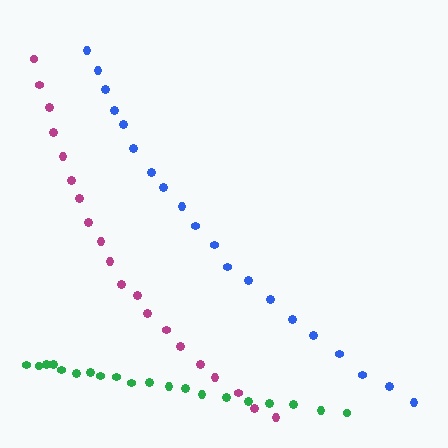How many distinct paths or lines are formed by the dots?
There are 3 distinct paths.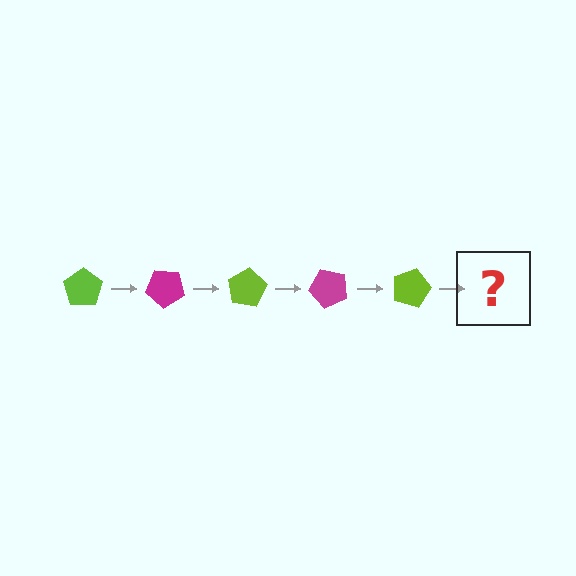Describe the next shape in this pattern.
It should be a magenta pentagon, rotated 200 degrees from the start.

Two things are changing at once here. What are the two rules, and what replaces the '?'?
The two rules are that it rotates 40 degrees each step and the color cycles through lime and magenta. The '?' should be a magenta pentagon, rotated 200 degrees from the start.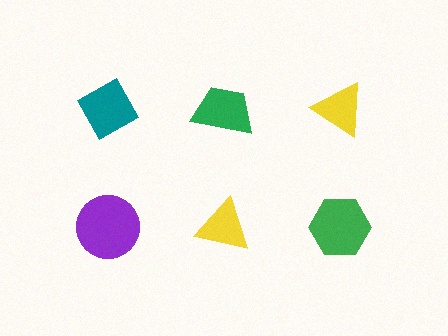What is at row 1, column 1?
A teal diamond.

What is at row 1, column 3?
A yellow triangle.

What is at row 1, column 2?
A green trapezoid.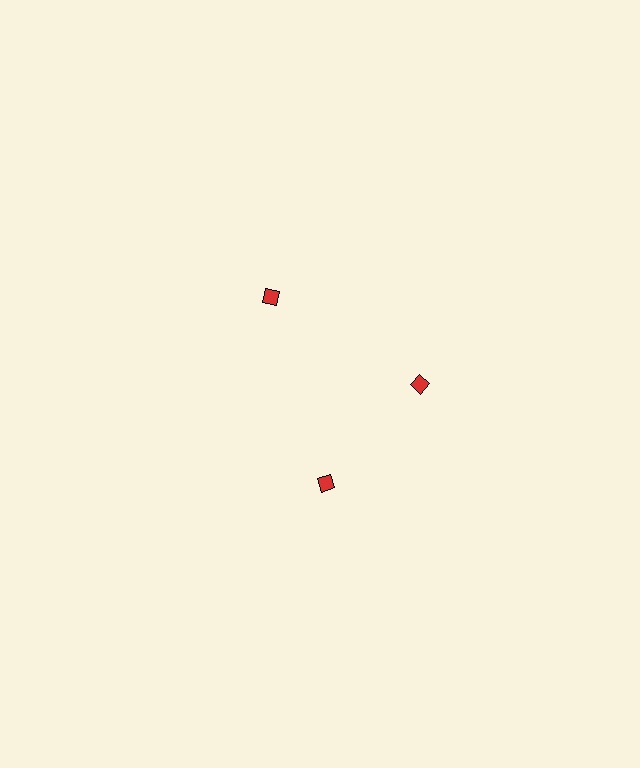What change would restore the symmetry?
The symmetry would be restored by rotating it back into even spacing with its neighbors so that all 3 diamonds sit at equal angles and equal distance from the center.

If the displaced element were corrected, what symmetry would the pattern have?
It would have 3-fold rotational symmetry — the pattern would map onto itself every 120 degrees.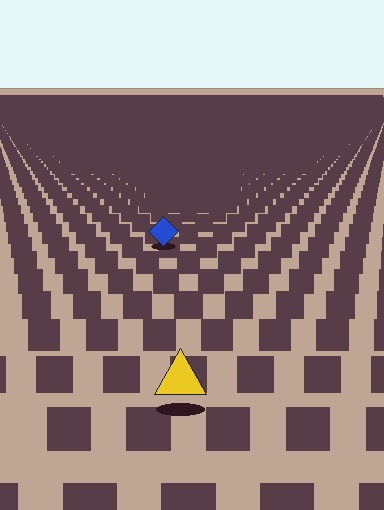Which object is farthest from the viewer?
The blue diamond is farthest from the viewer. It appears smaller and the ground texture around it is denser.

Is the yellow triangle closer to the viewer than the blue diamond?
Yes. The yellow triangle is closer — you can tell from the texture gradient: the ground texture is coarser near it.